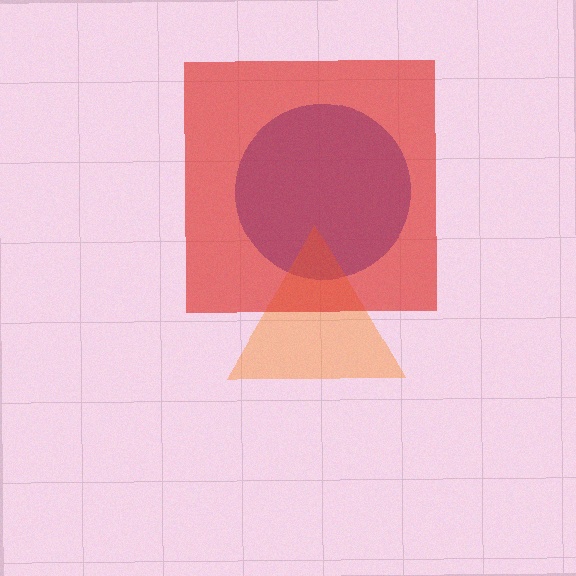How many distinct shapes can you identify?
There are 3 distinct shapes: a blue circle, an orange triangle, a red square.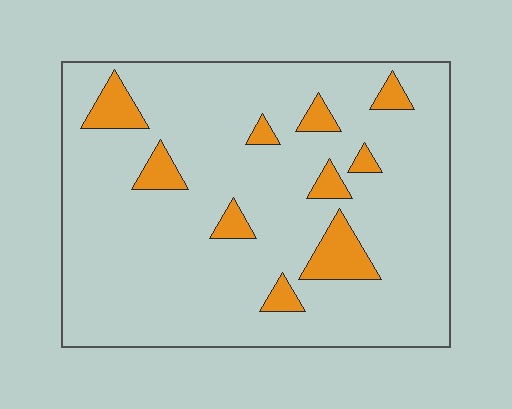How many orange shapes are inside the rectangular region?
10.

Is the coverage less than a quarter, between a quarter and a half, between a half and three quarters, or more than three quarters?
Less than a quarter.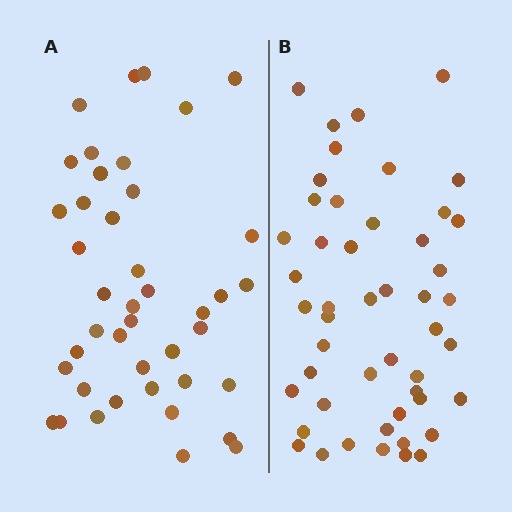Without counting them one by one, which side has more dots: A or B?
Region B (the right region) has more dots.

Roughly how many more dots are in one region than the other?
Region B has roughly 8 or so more dots than region A.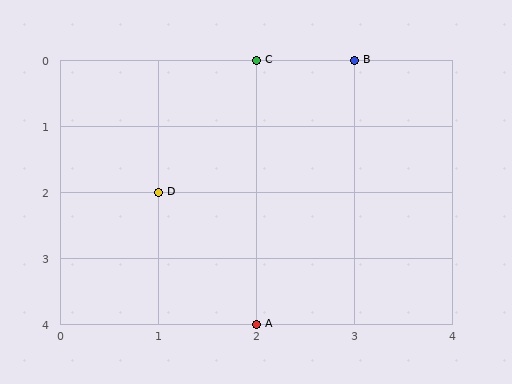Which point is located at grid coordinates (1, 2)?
Point D is at (1, 2).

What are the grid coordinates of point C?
Point C is at grid coordinates (2, 0).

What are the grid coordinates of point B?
Point B is at grid coordinates (3, 0).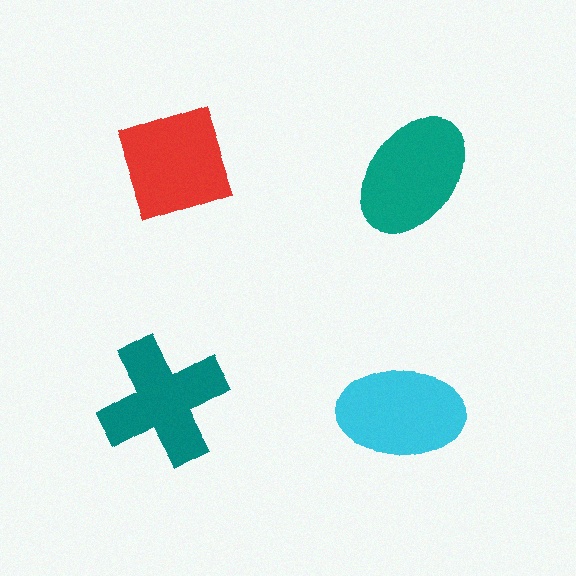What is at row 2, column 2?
A cyan ellipse.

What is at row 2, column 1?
A teal cross.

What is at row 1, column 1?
A red diamond.